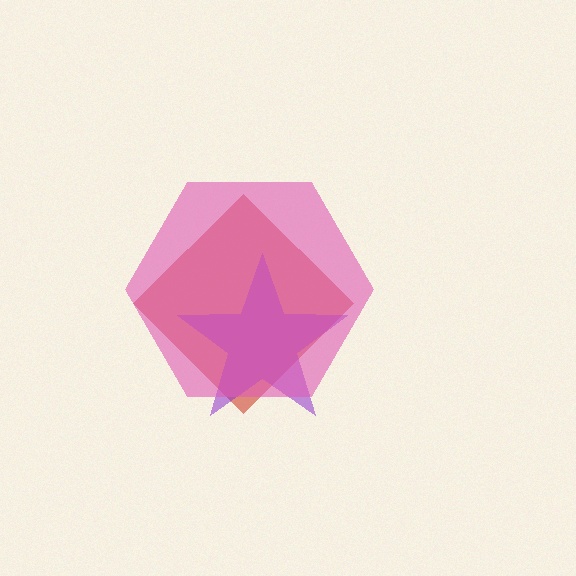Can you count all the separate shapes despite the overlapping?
Yes, there are 3 separate shapes.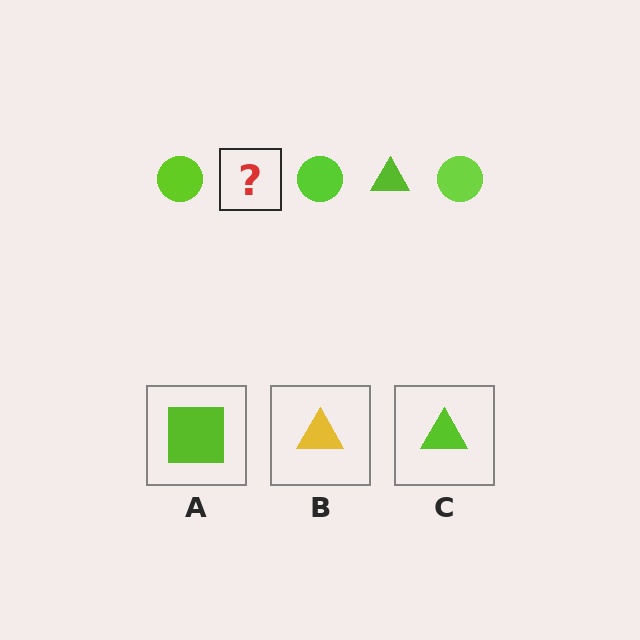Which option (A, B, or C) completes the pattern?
C.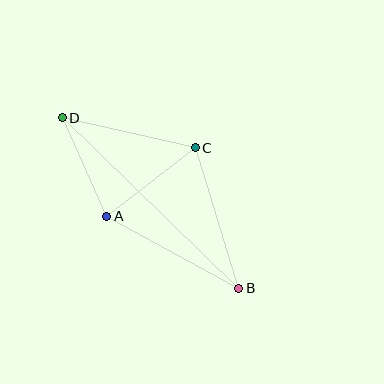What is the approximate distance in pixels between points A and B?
The distance between A and B is approximately 151 pixels.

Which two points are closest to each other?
Points A and D are closest to each other.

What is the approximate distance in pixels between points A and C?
The distance between A and C is approximately 112 pixels.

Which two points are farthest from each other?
Points B and D are farthest from each other.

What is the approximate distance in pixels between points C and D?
The distance between C and D is approximately 137 pixels.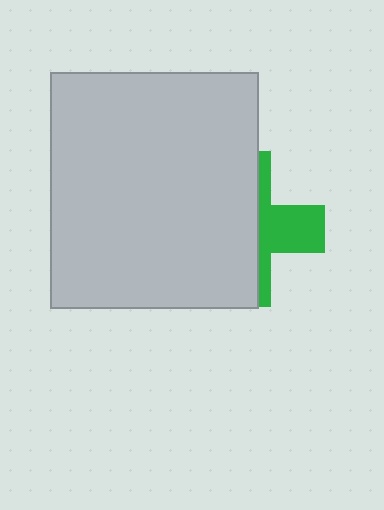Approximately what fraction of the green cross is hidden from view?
Roughly 65% of the green cross is hidden behind the light gray rectangle.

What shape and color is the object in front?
The object in front is a light gray rectangle.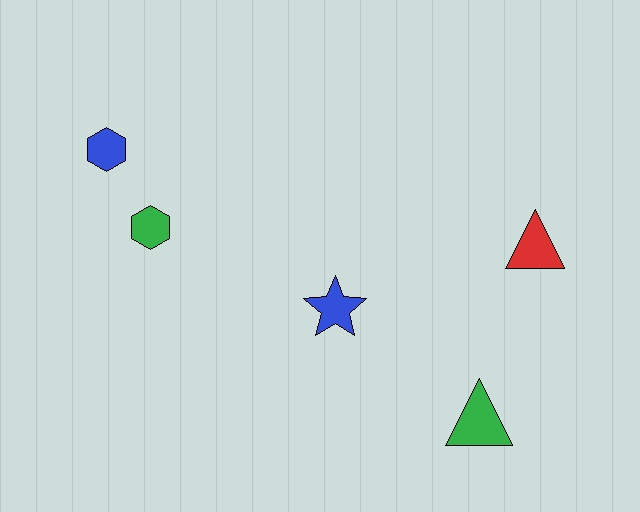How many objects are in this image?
There are 5 objects.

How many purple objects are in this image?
There are no purple objects.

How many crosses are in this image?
There are no crosses.